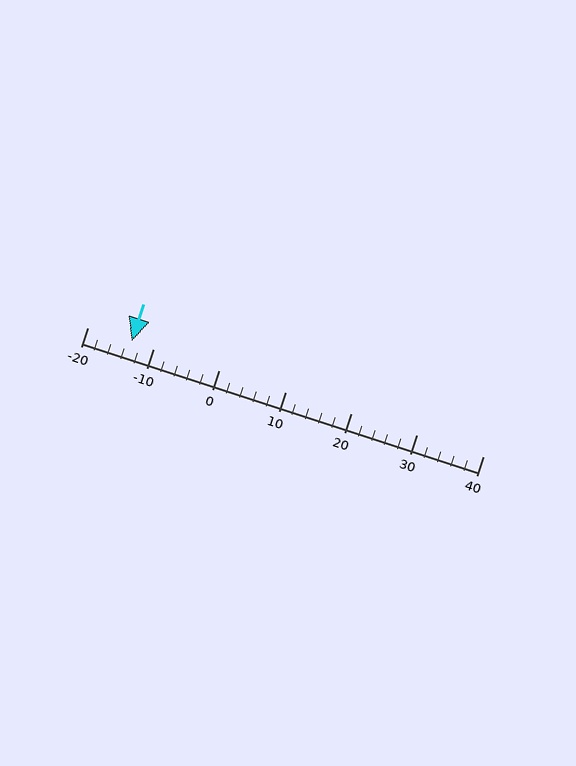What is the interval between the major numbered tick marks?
The major tick marks are spaced 10 units apart.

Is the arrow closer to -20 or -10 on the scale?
The arrow is closer to -10.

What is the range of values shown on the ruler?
The ruler shows values from -20 to 40.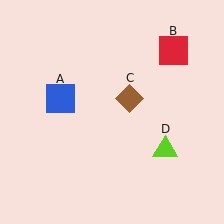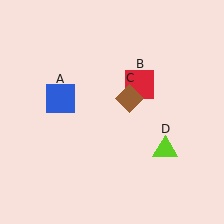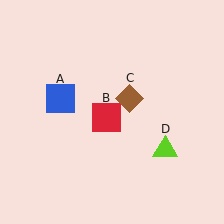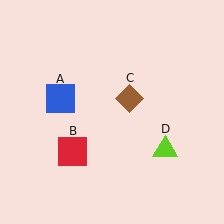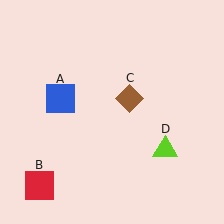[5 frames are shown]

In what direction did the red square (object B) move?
The red square (object B) moved down and to the left.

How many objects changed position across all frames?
1 object changed position: red square (object B).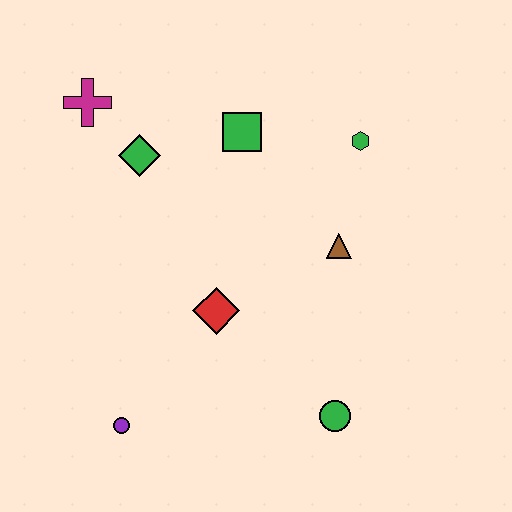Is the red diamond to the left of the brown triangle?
Yes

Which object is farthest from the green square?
The purple circle is farthest from the green square.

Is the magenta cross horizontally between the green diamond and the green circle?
No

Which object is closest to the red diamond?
The brown triangle is closest to the red diamond.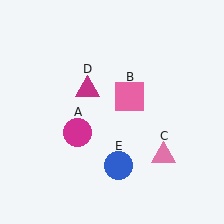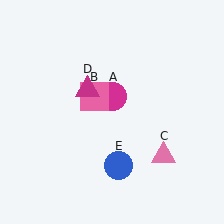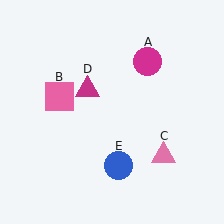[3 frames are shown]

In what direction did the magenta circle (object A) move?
The magenta circle (object A) moved up and to the right.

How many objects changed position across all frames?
2 objects changed position: magenta circle (object A), pink square (object B).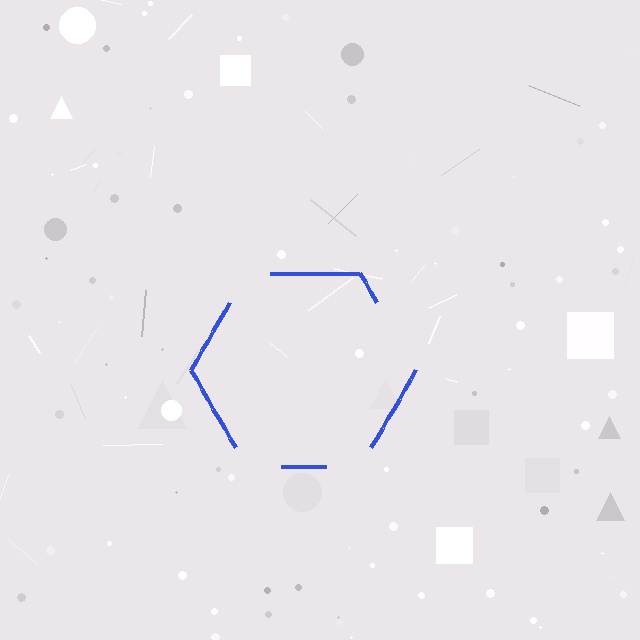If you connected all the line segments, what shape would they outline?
They would outline a hexagon.